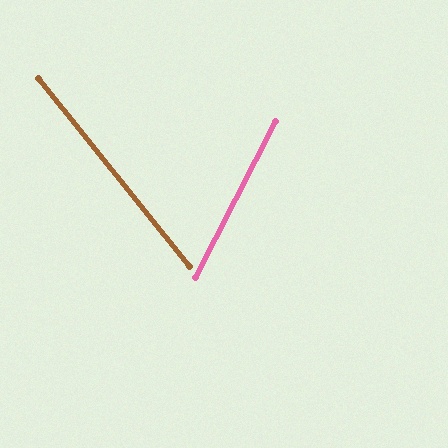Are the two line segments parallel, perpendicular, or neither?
Neither parallel nor perpendicular — they differ by about 66°.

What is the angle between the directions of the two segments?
Approximately 66 degrees.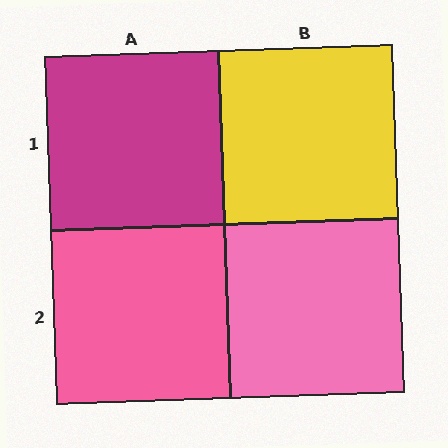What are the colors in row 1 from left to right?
Magenta, yellow.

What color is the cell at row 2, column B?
Pink.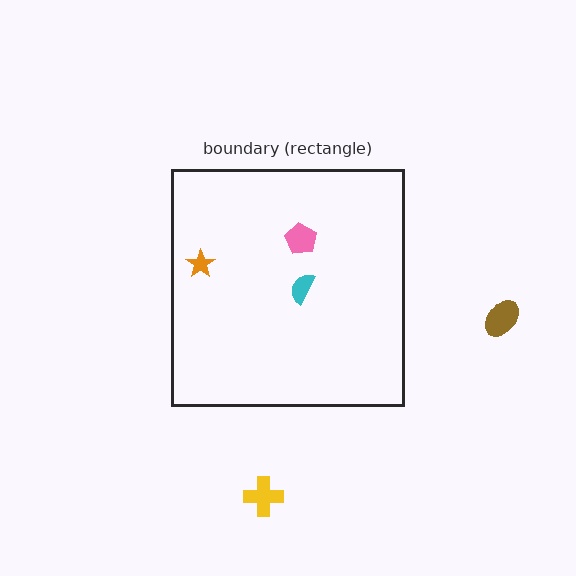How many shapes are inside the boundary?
3 inside, 2 outside.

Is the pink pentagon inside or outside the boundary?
Inside.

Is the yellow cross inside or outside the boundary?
Outside.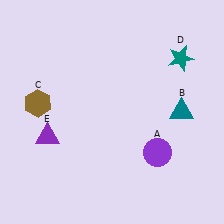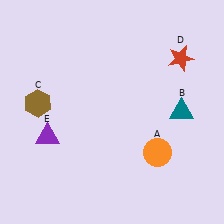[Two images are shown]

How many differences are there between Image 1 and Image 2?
There are 2 differences between the two images.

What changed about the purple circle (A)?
In Image 1, A is purple. In Image 2, it changed to orange.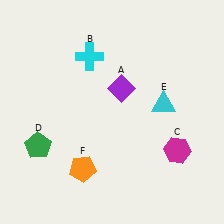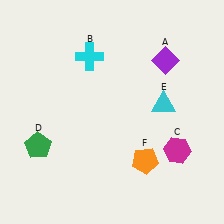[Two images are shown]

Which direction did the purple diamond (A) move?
The purple diamond (A) moved right.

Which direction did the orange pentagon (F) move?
The orange pentagon (F) moved right.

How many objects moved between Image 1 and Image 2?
2 objects moved between the two images.